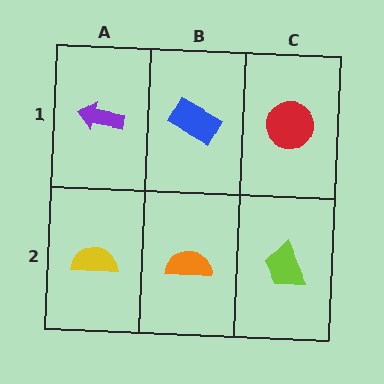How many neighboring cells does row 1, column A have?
2.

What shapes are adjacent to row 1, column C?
A lime trapezoid (row 2, column C), a blue rectangle (row 1, column B).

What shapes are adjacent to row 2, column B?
A blue rectangle (row 1, column B), a yellow semicircle (row 2, column A), a lime trapezoid (row 2, column C).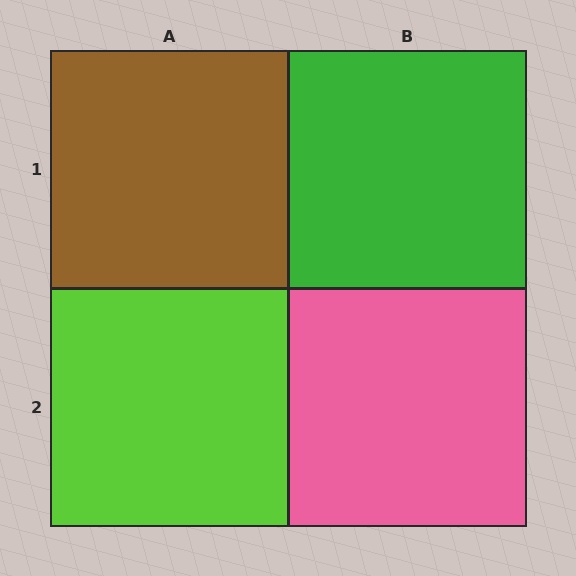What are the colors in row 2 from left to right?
Lime, pink.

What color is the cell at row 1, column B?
Green.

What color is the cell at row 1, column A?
Brown.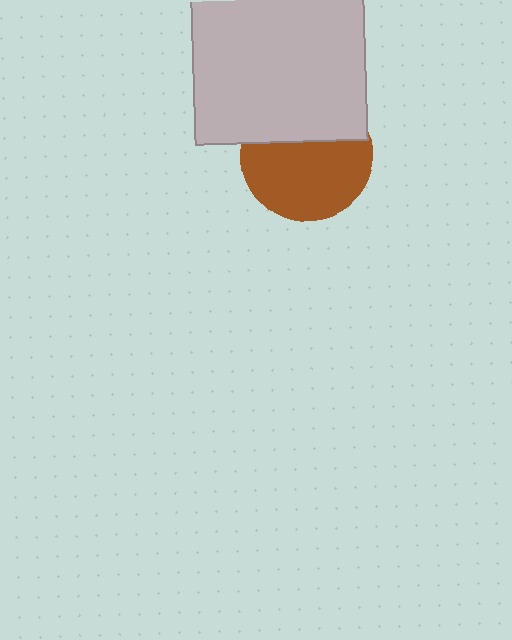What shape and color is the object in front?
The object in front is a light gray square.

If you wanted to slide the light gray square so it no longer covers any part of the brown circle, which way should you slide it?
Slide it up — that is the most direct way to separate the two shapes.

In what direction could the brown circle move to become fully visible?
The brown circle could move down. That would shift it out from behind the light gray square entirely.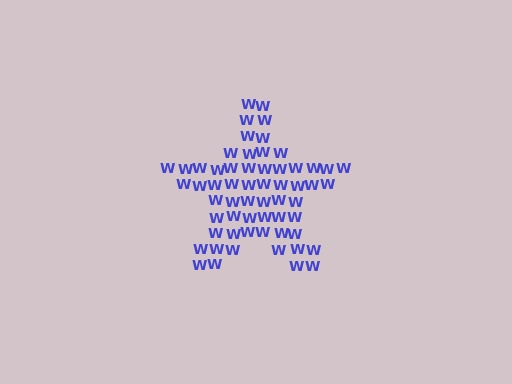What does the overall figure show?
The overall figure shows a star.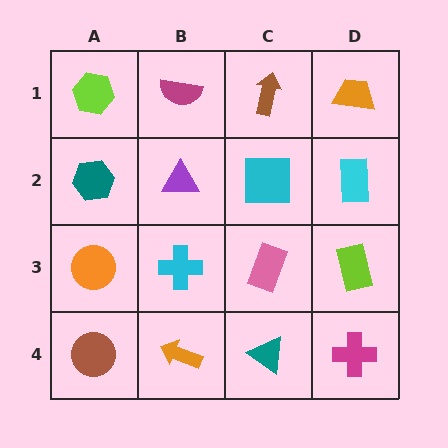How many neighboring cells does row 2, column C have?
4.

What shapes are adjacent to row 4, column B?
A cyan cross (row 3, column B), a brown circle (row 4, column A), a teal triangle (row 4, column C).